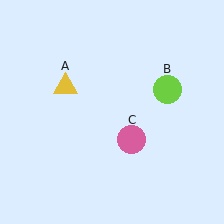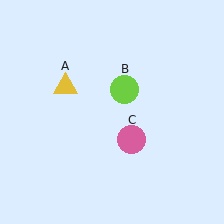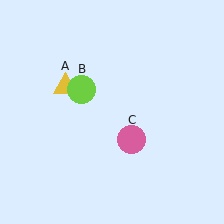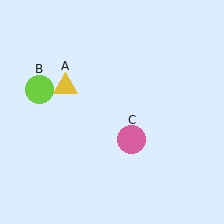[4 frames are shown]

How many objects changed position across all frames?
1 object changed position: lime circle (object B).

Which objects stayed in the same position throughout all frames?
Yellow triangle (object A) and pink circle (object C) remained stationary.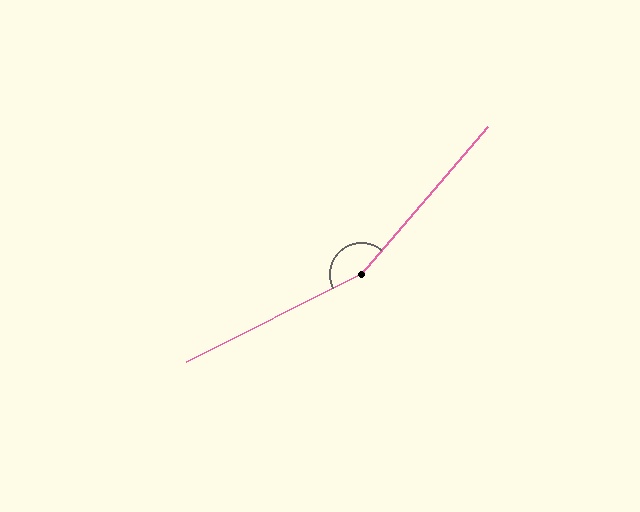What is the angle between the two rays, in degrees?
Approximately 157 degrees.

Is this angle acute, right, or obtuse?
It is obtuse.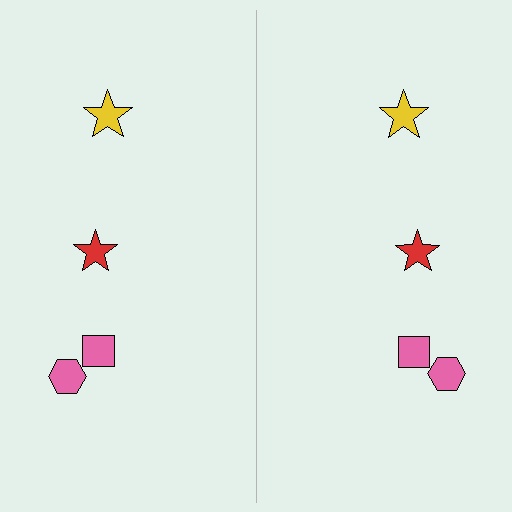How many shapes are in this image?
There are 8 shapes in this image.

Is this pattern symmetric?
Yes, this pattern has bilateral (reflection) symmetry.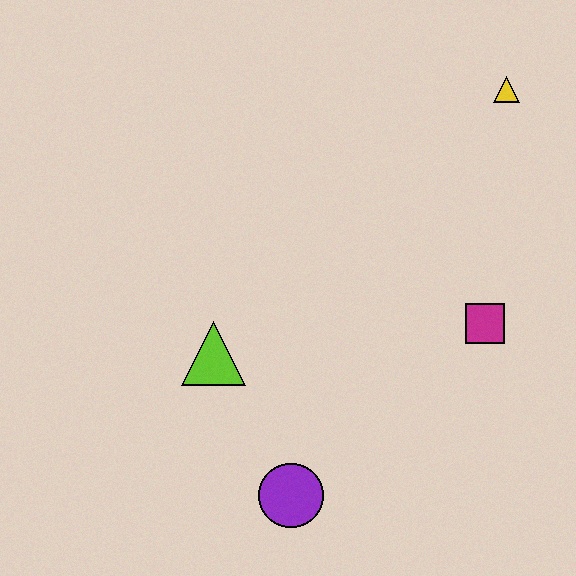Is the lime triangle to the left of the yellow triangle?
Yes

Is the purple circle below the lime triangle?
Yes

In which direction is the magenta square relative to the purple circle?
The magenta square is to the right of the purple circle.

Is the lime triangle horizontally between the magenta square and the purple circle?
No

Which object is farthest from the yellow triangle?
The purple circle is farthest from the yellow triangle.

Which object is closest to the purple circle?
The lime triangle is closest to the purple circle.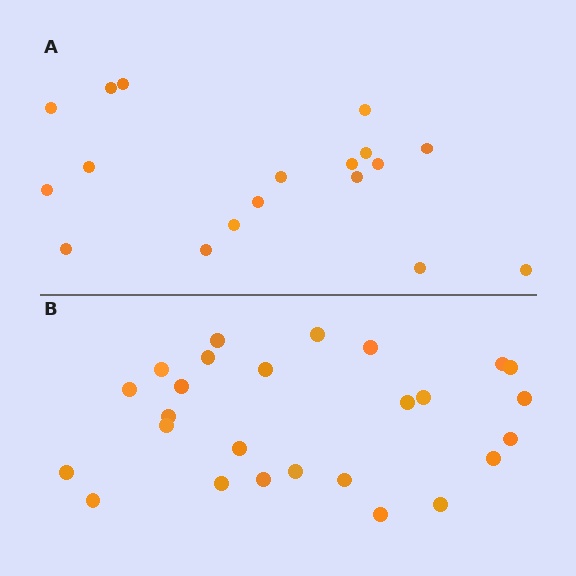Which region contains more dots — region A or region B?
Region B (the bottom region) has more dots.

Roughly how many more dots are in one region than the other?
Region B has roughly 8 or so more dots than region A.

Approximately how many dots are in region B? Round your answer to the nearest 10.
About 30 dots. (The exact count is 26, which rounds to 30.)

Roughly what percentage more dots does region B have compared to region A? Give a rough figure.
About 45% more.